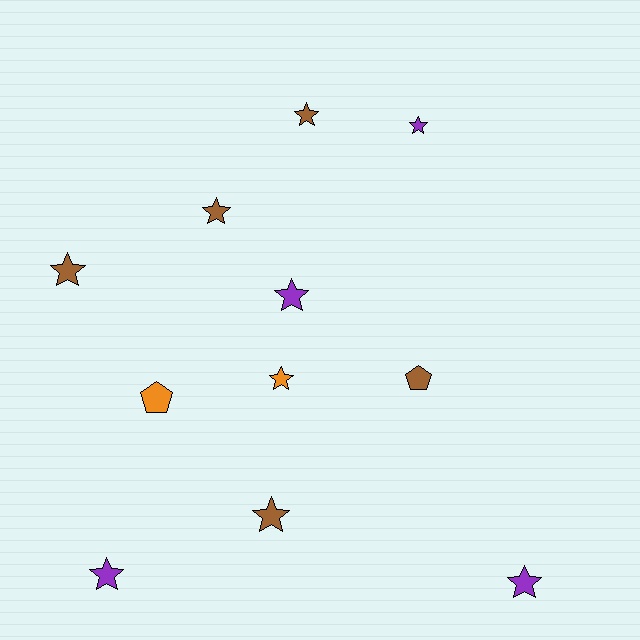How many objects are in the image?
There are 11 objects.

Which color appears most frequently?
Brown, with 5 objects.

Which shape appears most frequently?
Star, with 9 objects.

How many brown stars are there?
There are 4 brown stars.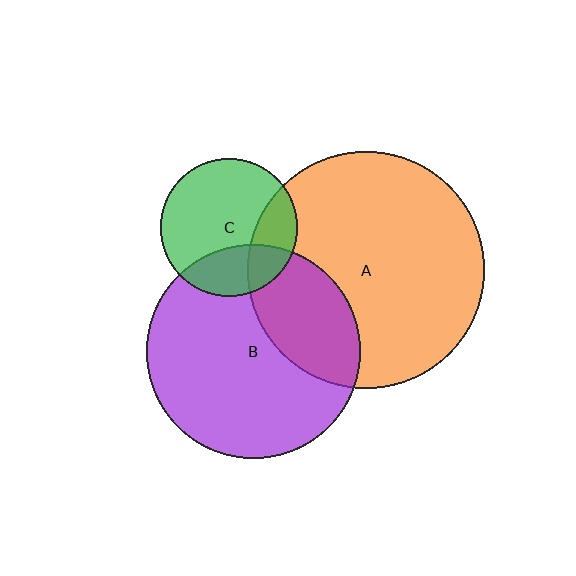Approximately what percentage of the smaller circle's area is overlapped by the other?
Approximately 30%.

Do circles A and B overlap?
Yes.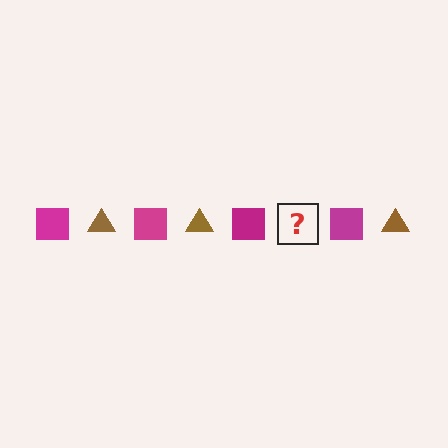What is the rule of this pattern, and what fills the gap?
The rule is that the pattern alternates between magenta square and brown triangle. The gap should be filled with a brown triangle.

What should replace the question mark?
The question mark should be replaced with a brown triangle.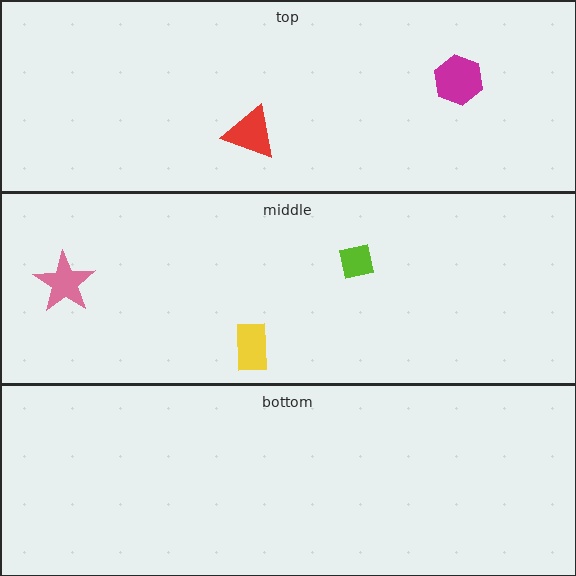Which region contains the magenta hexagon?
The top region.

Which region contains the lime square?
The middle region.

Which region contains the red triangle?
The top region.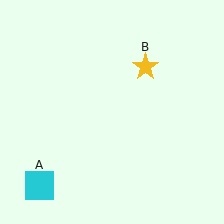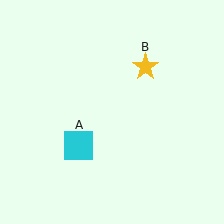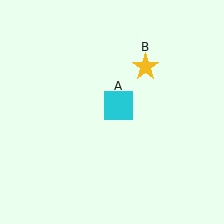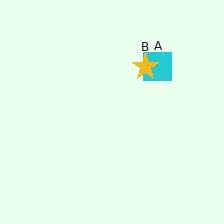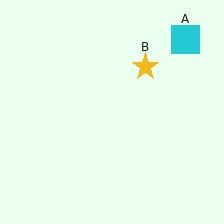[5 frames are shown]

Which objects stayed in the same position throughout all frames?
Yellow star (object B) remained stationary.